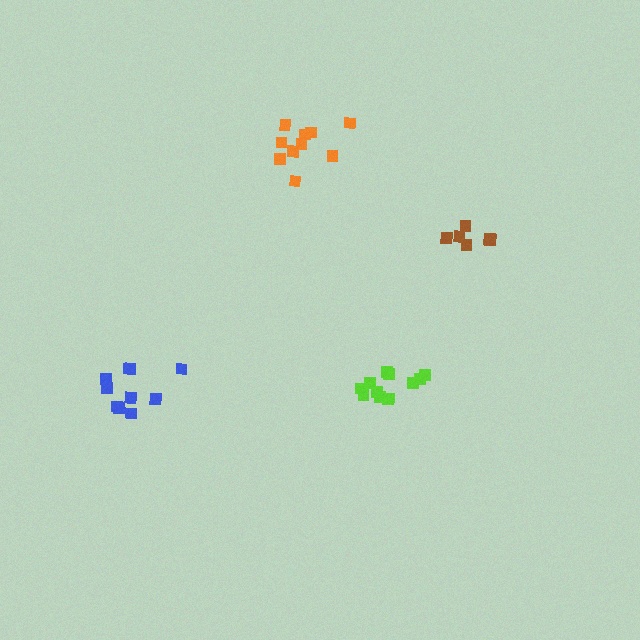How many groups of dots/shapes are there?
There are 4 groups.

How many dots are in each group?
Group 1: 11 dots, Group 2: 6 dots, Group 3: 10 dots, Group 4: 10 dots (37 total).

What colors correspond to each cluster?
The clusters are colored: lime, brown, orange, blue.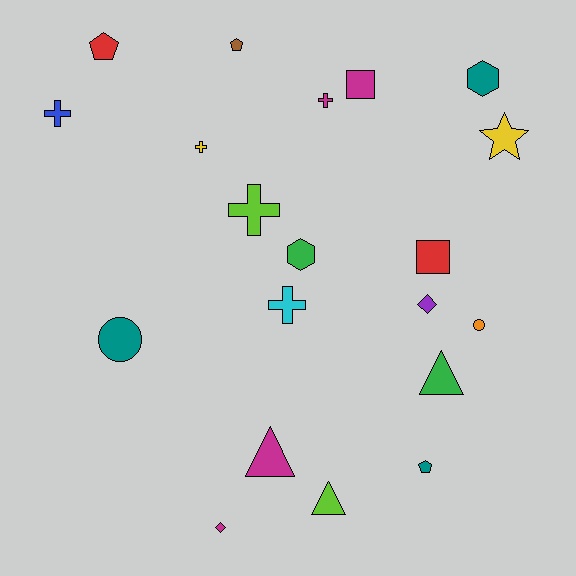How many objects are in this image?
There are 20 objects.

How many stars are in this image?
There is 1 star.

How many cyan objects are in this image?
There is 1 cyan object.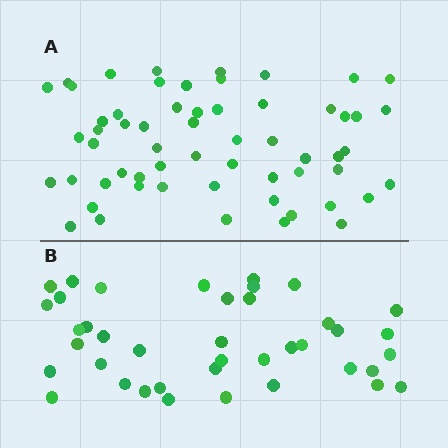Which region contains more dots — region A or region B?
Region A (the top region) has more dots.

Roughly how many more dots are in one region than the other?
Region A has approximately 20 more dots than region B.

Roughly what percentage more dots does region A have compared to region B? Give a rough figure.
About 50% more.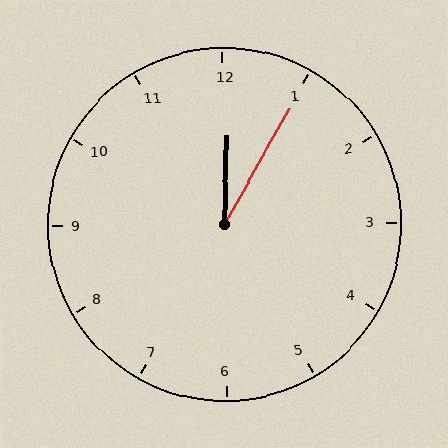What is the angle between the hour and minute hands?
Approximately 28 degrees.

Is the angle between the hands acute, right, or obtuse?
It is acute.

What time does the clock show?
12:05.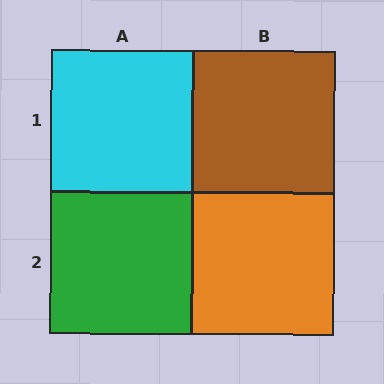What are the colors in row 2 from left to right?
Green, orange.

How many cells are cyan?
1 cell is cyan.